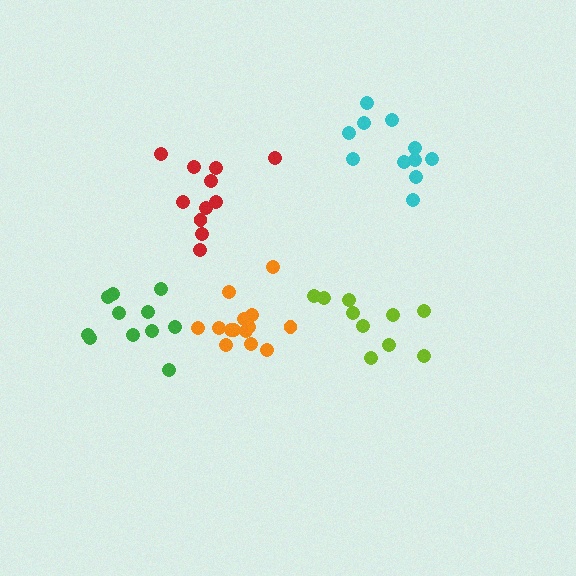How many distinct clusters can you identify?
There are 5 distinct clusters.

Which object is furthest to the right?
The cyan cluster is rightmost.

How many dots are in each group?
Group 1: 10 dots, Group 2: 11 dots, Group 3: 11 dots, Group 4: 11 dots, Group 5: 14 dots (57 total).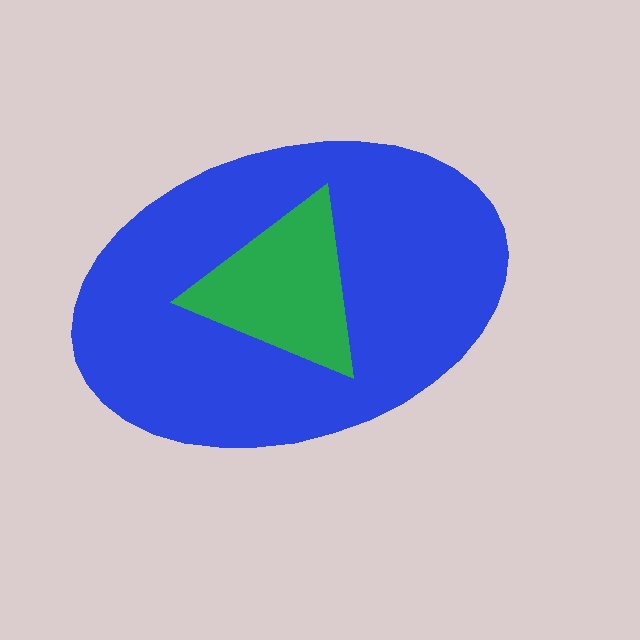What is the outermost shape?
The blue ellipse.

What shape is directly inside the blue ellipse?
The green triangle.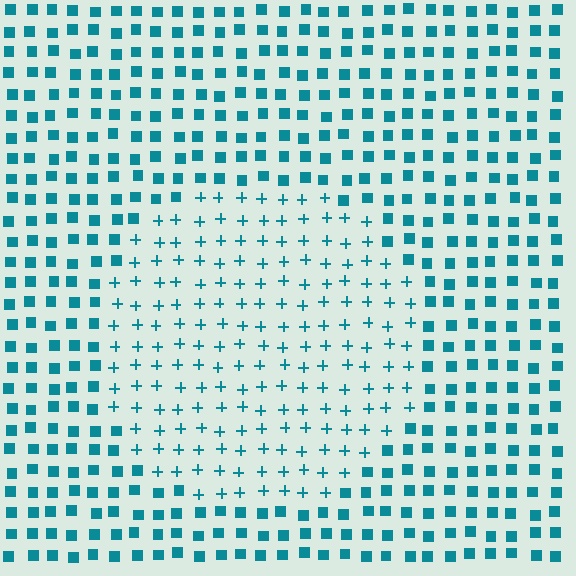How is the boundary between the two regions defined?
The boundary is defined by a change in element shape: plus signs inside vs. squares outside. All elements share the same color and spacing.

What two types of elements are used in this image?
The image uses plus signs inside the circle region and squares outside it.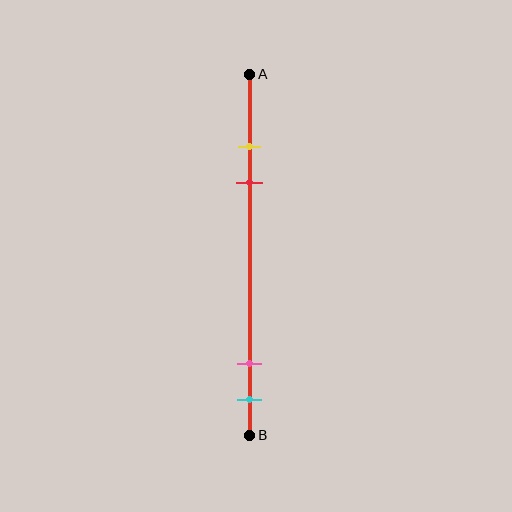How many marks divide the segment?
There are 4 marks dividing the segment.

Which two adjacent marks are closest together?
The yellow and red marks are the closest adjacent pair.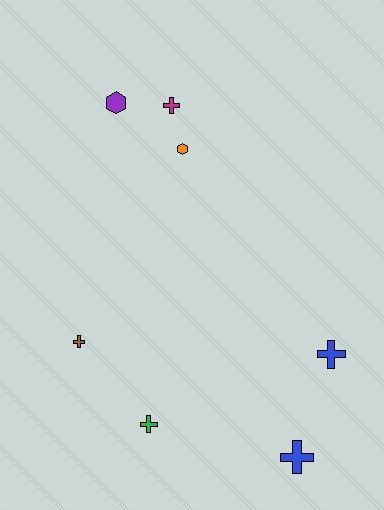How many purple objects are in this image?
There is 1 purple object.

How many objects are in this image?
There are 7 objects.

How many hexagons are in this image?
There are 2 hexagons.